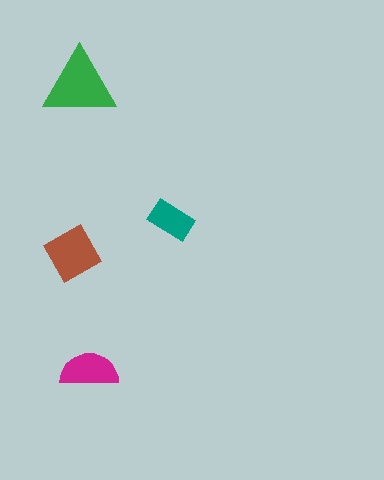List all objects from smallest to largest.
The teal rectangle, the magenta semicircle, the brown square, the green triangle.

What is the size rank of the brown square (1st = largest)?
2nd.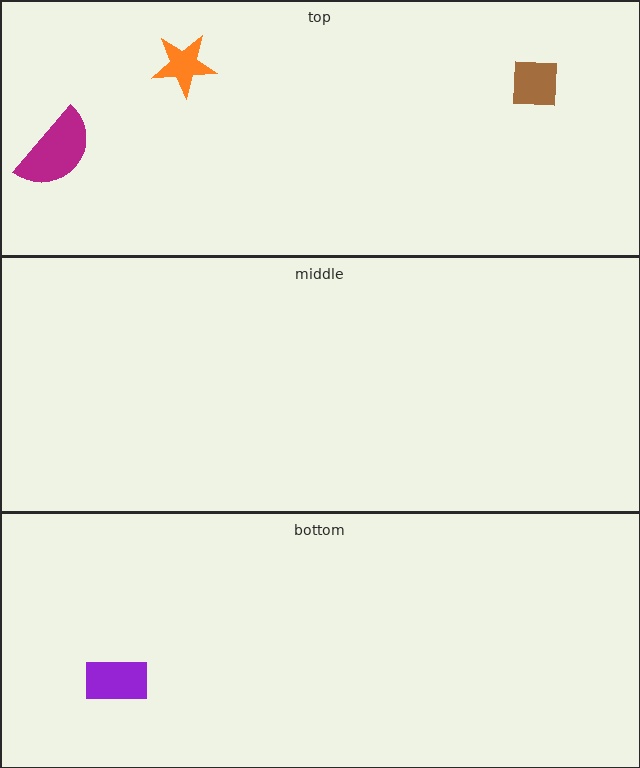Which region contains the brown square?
The top region.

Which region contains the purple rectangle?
The bottom region.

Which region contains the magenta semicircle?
The top region.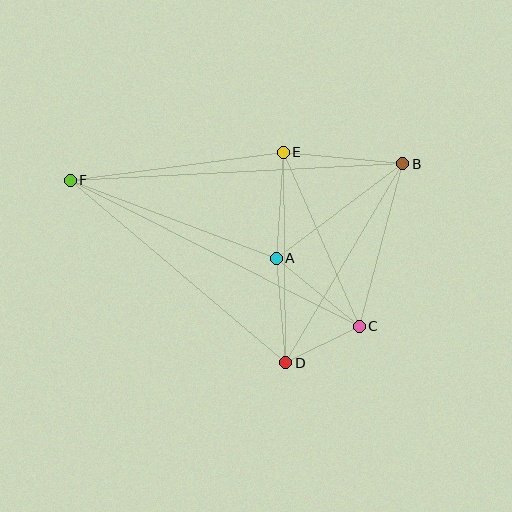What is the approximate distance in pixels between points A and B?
The distance between A and B is approximately 158 pixels.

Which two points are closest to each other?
Points C and D are closest to each other.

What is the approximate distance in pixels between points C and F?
The distance between C and F is approximately 324 pixels.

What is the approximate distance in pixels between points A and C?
The distance between A and C is approximately 107 pixels.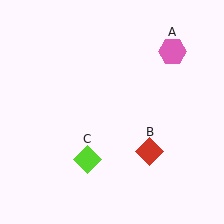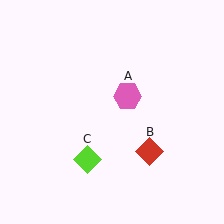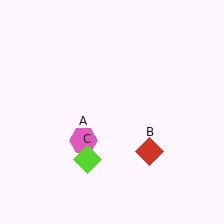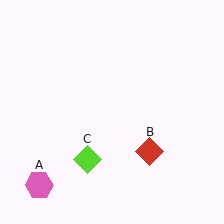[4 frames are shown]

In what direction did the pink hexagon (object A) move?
The pink hexagon (object A) moved down and to the left.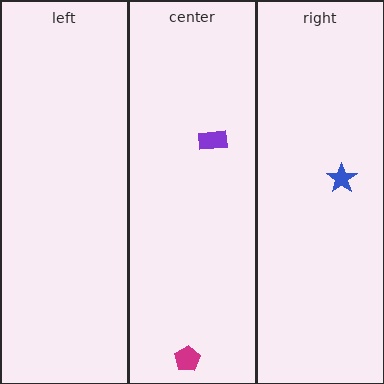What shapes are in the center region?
The purple rectangle, the magenta pentagon.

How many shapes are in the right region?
1.